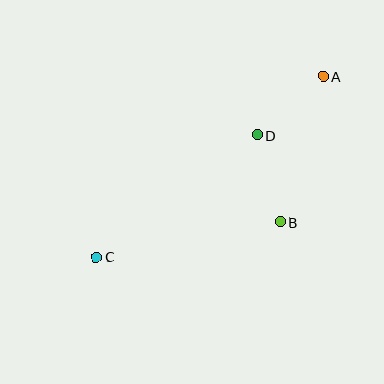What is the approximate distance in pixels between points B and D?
The distance between B and D is approximately 90 pixels.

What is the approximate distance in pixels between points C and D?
The distance between C and D is approximately 202 pixels.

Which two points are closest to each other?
Points A and D are closest to each other.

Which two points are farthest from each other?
Points A and C are farthest from each other.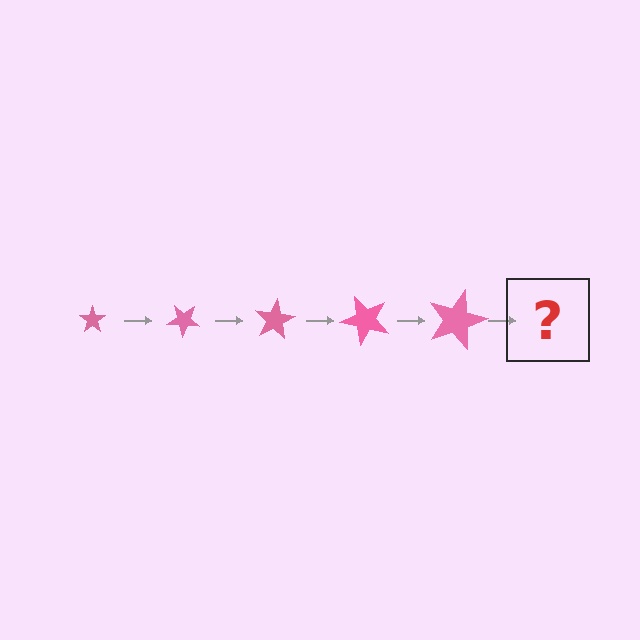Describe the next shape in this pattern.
It should be a star, larger than the previous one and rotated 200 degrees from the start.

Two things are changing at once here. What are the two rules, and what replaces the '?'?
The two rules are that the star grows larger each step and it rotates 40 degrees each step. The '?' should be a star, larger than the previous one and rotated 200 degrees from the start.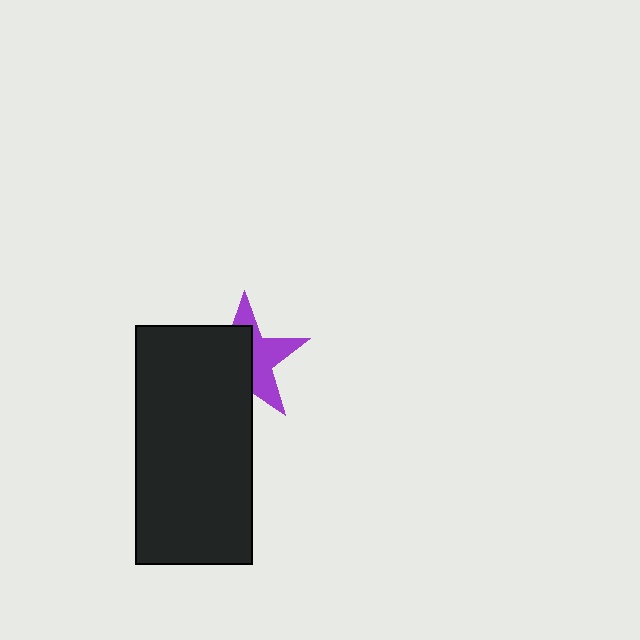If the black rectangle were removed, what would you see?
You would see the complete purple star.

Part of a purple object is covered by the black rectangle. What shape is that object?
It is a star.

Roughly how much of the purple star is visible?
A small part of it is visible (roughly 45%).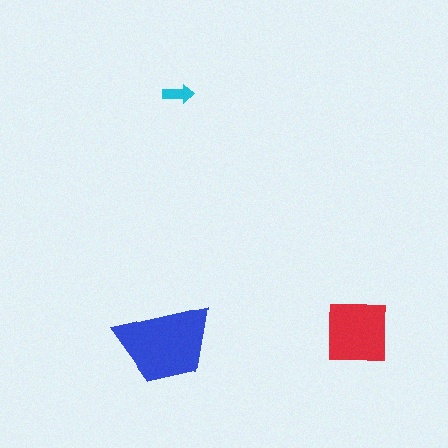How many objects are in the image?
There are 3 objects in the image.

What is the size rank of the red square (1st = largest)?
2nd.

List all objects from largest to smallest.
The blue trapezoid, the red square, the cyan arrow.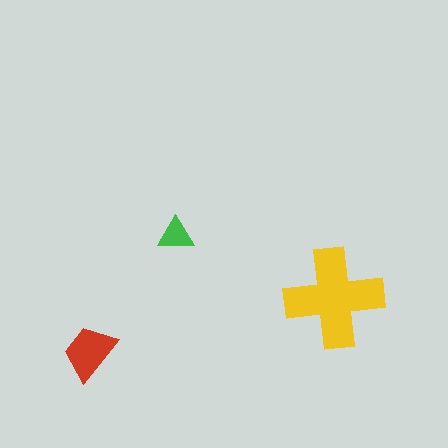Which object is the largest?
The yellow cross.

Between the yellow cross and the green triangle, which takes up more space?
The yellow cross.